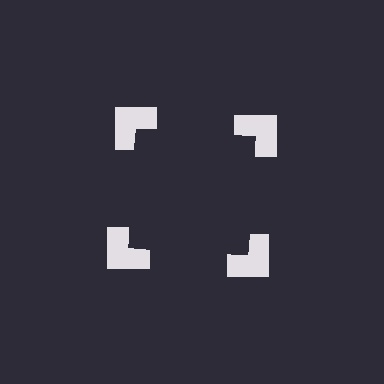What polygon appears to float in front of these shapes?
An illusory square — its edges are inferred from the aligned wedge cuts in the notched squares, not physically drawn.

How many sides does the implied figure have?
4 sides.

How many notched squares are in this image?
There are 4 — one at each vertex of the illusory square.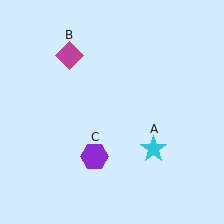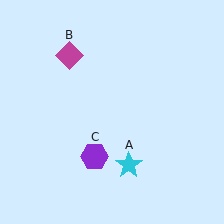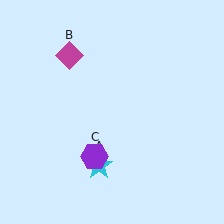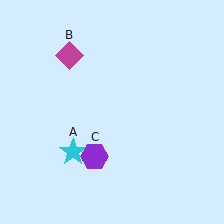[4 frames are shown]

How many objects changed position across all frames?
1 object changed position: cyan star (object A).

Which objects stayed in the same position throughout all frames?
Magenta diamond (object B) and purple hexagon (object C) remained stationary.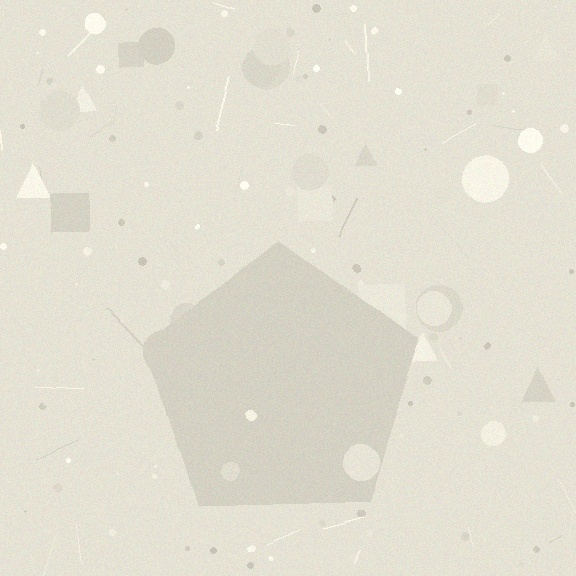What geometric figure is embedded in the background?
A pentagon is embedded in the background.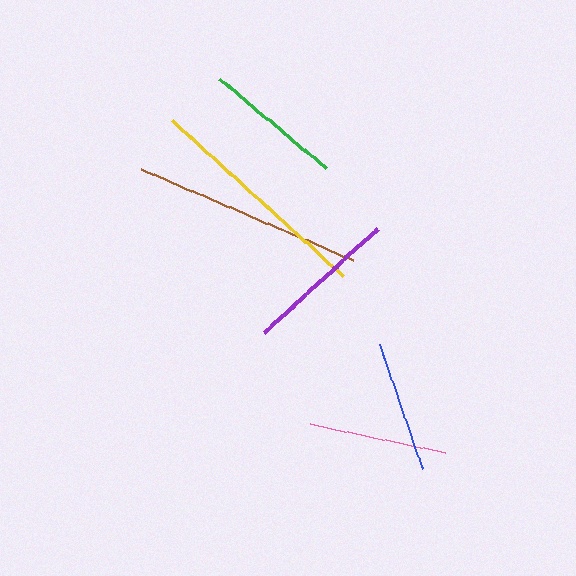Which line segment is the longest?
The yellow line is the longest at approximately 231 pixels.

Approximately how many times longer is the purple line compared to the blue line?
The purple line is approximately 1.2 times the length of the blue line.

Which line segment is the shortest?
The blue line is the shortest at approximately 133 pixels.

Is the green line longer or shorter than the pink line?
The green line is longer than the pink line.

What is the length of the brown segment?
The brown segment is approximately 231 pixels long.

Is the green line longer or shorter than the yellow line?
The yellow line is longer than the green line.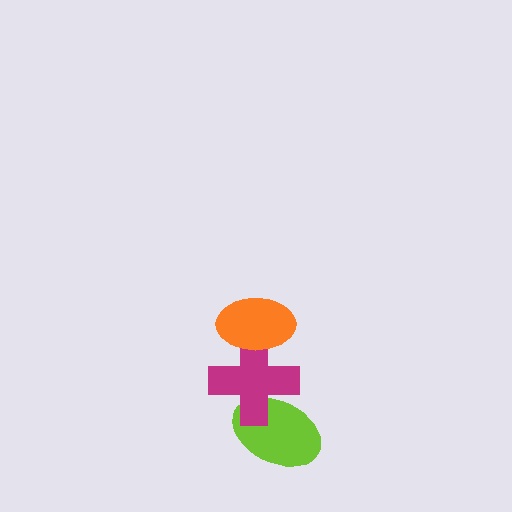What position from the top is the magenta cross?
The magenta cross is 2nd from the top.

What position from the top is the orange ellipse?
The orange ellipse is 1st from the top.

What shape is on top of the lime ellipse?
The magenta cross is on top of the lime ellipse.